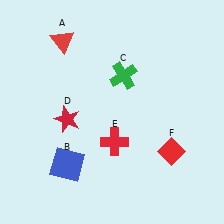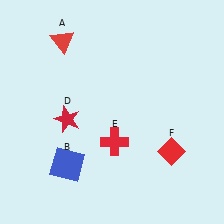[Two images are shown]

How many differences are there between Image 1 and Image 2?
There is 1 difference between the two images.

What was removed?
The green cross (C) was removed in Image 2.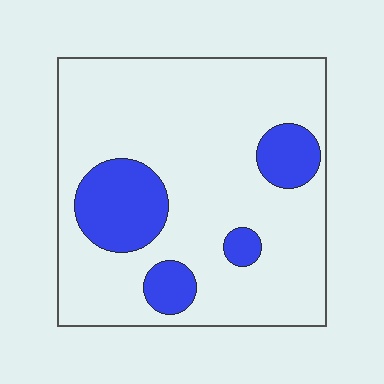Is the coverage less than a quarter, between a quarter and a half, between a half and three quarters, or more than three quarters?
Less than a quarter.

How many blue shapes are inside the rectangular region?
4.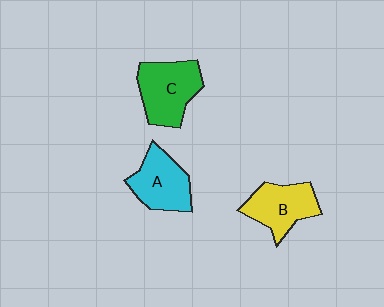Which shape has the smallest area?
Shape B (yellow).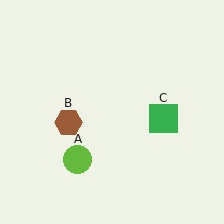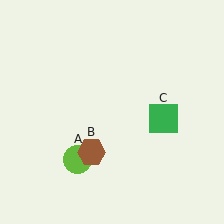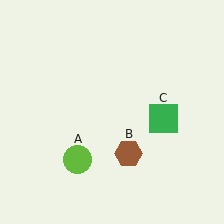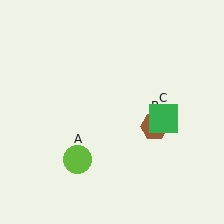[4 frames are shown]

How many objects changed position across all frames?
1 object changed position: brown hexagon (object B).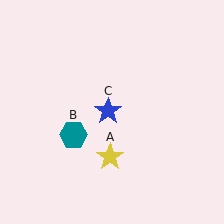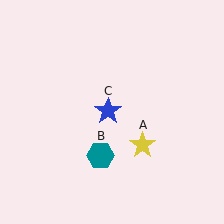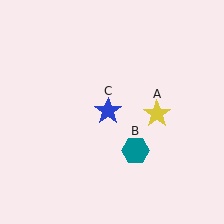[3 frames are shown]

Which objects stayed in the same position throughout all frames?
Blue star (object C) remained stationary.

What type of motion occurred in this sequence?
The yellow star (object A), teal hexagon (object B) rotated counterclockwise around the center of the scene.